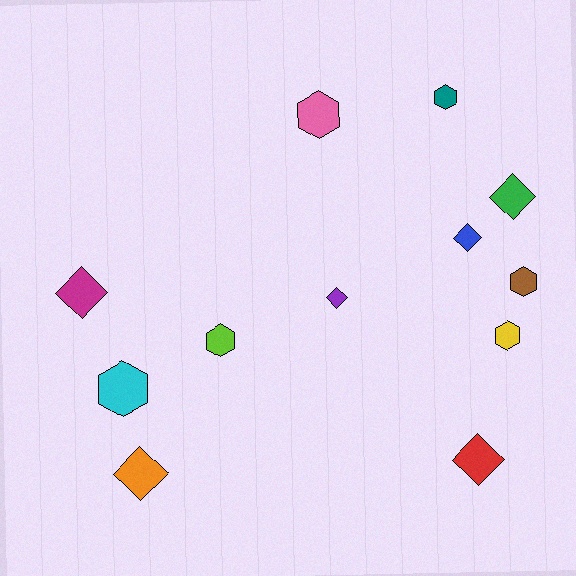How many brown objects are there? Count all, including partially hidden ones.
There is 1 brown object.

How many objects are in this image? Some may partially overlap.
There are 12 objects.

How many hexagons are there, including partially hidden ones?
There are 6 hexagons.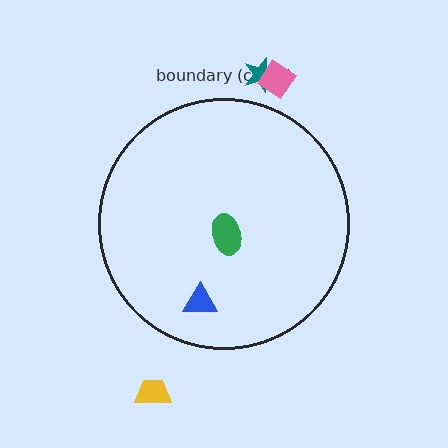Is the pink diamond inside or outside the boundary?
Outside.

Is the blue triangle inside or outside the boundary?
Inside.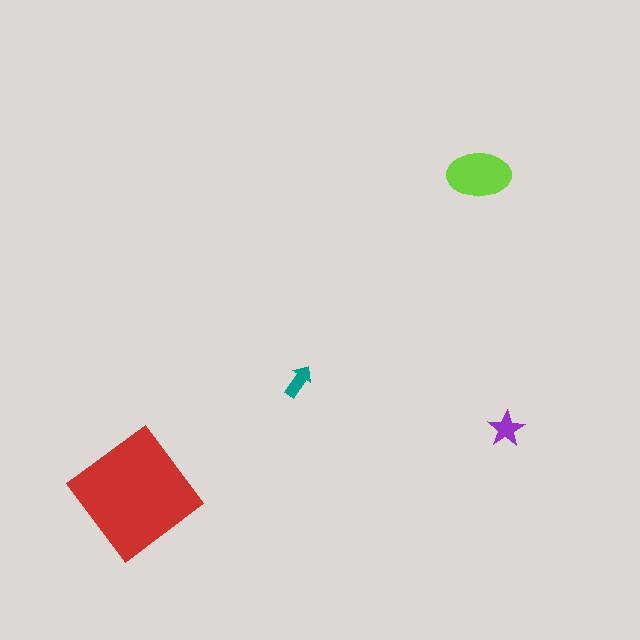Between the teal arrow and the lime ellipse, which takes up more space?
The lime ellipse.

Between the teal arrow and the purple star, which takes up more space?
The purple star.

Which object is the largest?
The red diamond.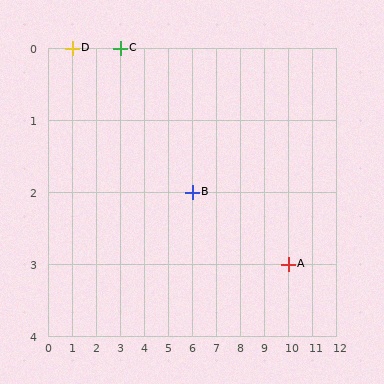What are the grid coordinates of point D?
Point D is at grid coordinates (1, 0).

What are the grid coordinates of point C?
Point C is at grid coordinates (3, 0).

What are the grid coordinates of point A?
Point A is at grid coordinates (10, 3).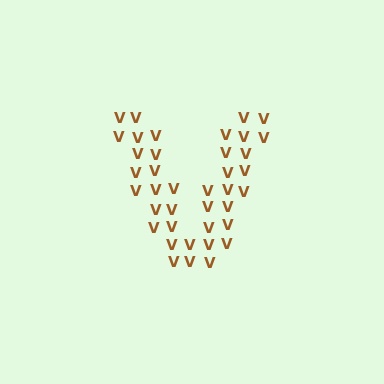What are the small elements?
The small elements are letter V's.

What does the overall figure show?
The overall figure shows the letter V.